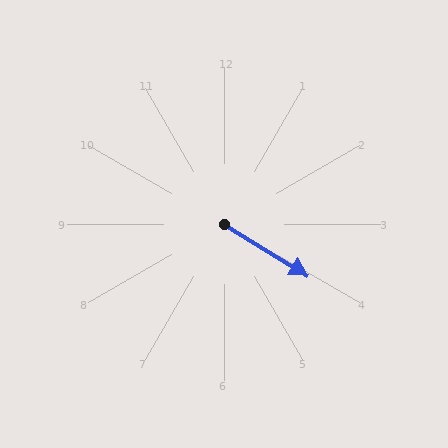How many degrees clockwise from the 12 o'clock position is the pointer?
Approximately 122 degrees.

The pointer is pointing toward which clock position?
Roughly 4 o'clock.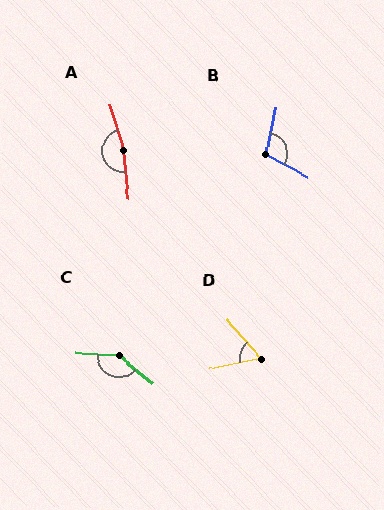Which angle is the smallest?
D, at approximately 61 degrees.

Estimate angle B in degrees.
Approximately 107 degrees.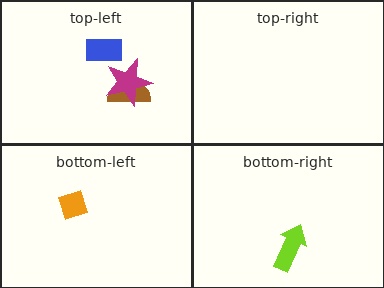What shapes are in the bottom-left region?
The orange diamond.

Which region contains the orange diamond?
The bottom-left region.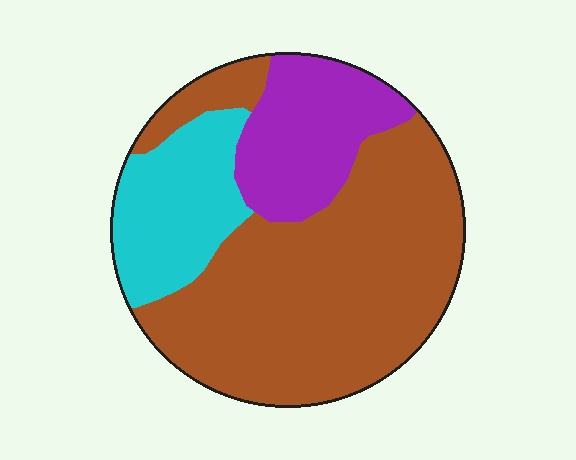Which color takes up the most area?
Brown, at roughly 60%.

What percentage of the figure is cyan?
Cyan takes up about one fifth (1/5) of the figure.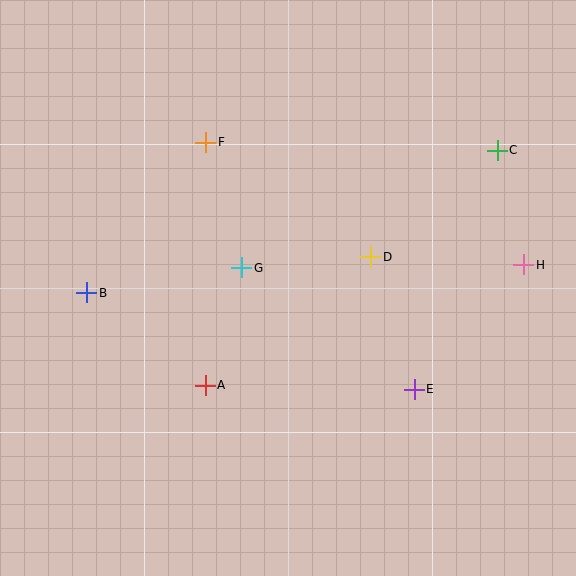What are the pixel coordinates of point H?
Point H is at (524, 265).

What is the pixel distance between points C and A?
The distance between C and A is 375 pixels.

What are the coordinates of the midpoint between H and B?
The midpoint between H and B is at (305, 279).